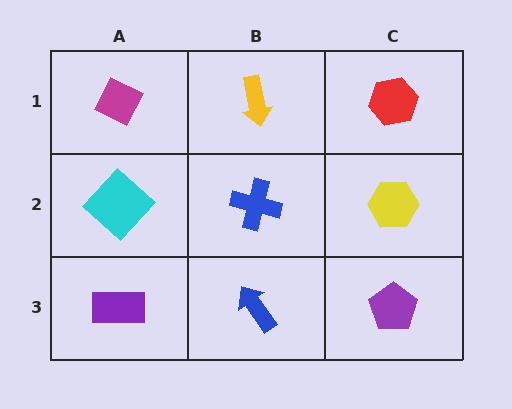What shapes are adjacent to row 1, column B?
A blue cross (row 2, column B), a magenta diamond (row 1, column A), a red hexagon (row 1, column C).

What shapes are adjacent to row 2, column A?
A magenta diamond (row 1, column A), a purple rectangle (row 3, column A), a blue cross (row 2, column B).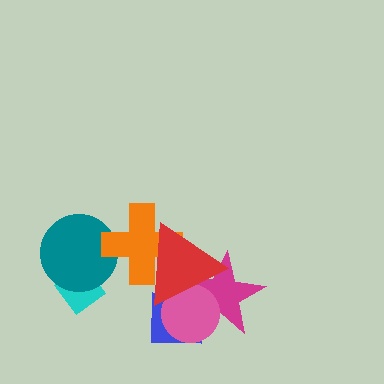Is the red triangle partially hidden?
No, no other shape covers it.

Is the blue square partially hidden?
Yes, it is partially covered by another shape.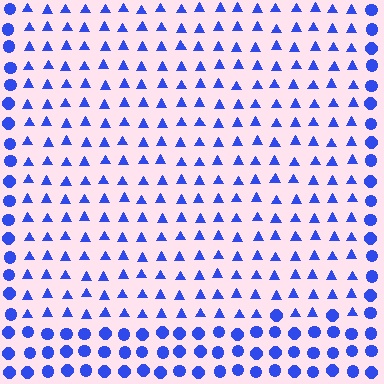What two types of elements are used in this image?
The image uses triangles inside the rectangle region and circles outside it.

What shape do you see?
I see a rectangle.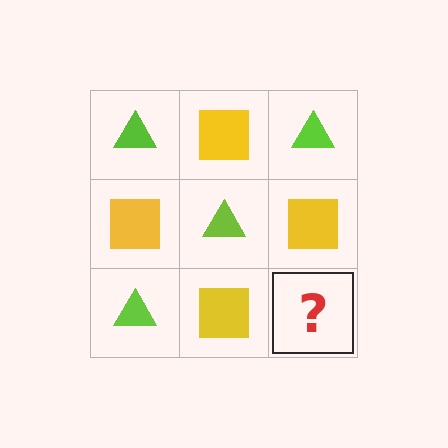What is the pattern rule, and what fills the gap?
The rule is that it alternates lime triangle and yellow square in a checkerboard pattern. The gap should be filled with a lime triangle.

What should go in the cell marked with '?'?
The missing cell should contain a lime triangle.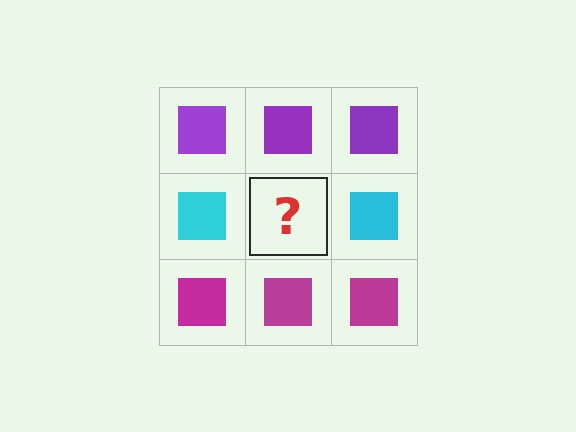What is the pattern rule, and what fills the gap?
The rule is that each row has a consistent color. The gap should be filled with a cyan square.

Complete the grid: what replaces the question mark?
The question mark should be replaced with a cyan square.